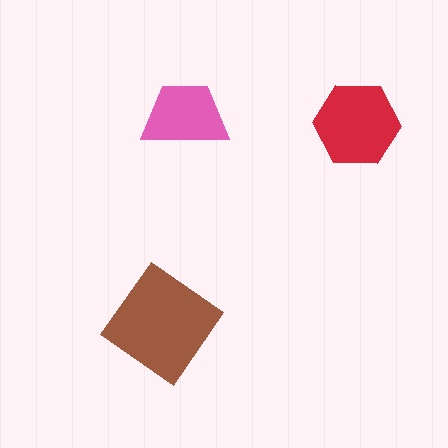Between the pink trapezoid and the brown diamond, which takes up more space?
The brown diamond.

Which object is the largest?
The brown diamond.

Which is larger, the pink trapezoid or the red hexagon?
The red hexagon.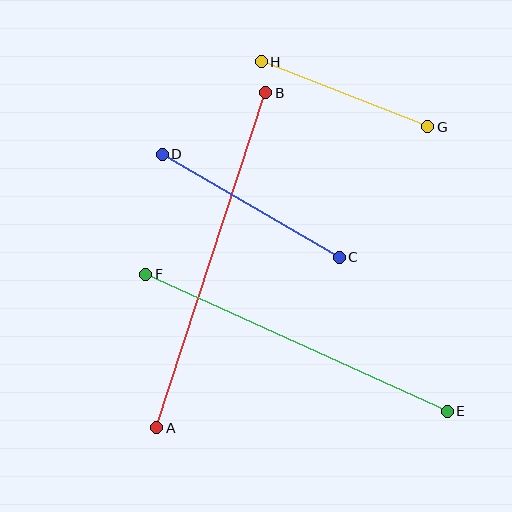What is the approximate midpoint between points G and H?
The midpoint is at approximately (344, 94) pixels.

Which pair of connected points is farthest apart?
Points A and B are farthest apart.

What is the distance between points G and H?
The distance is approximately 179 pixels.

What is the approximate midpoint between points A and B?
The midpoint is at approximately (211, 260) pixels.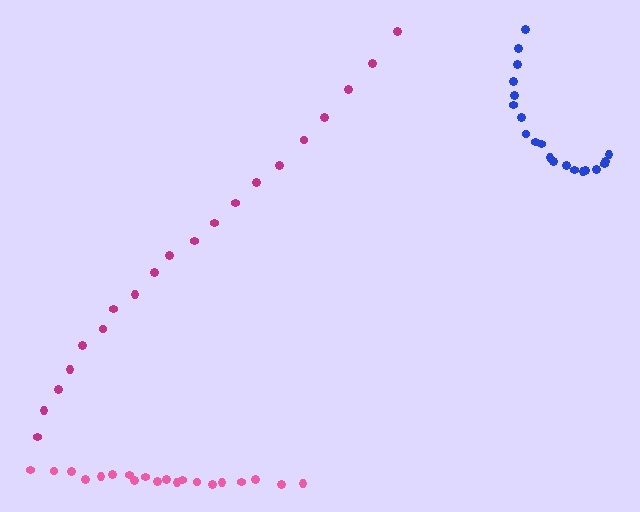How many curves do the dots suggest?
There are 3 distinct paths.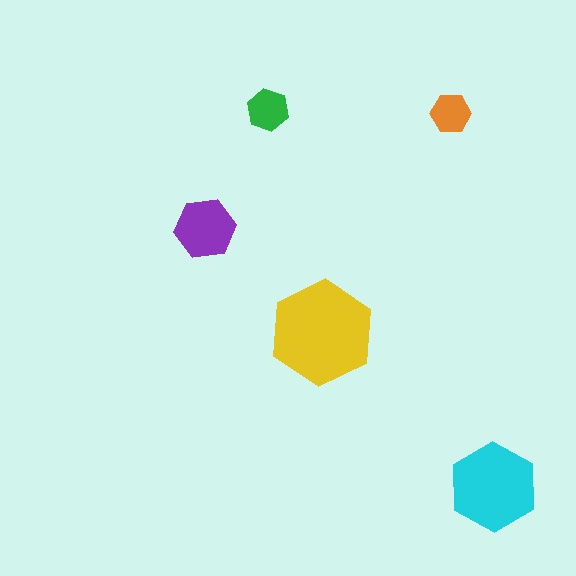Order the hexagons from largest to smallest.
the yellow one, the cyan one, the purple one, the green one, the orange one.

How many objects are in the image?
There are 5 objects in the image.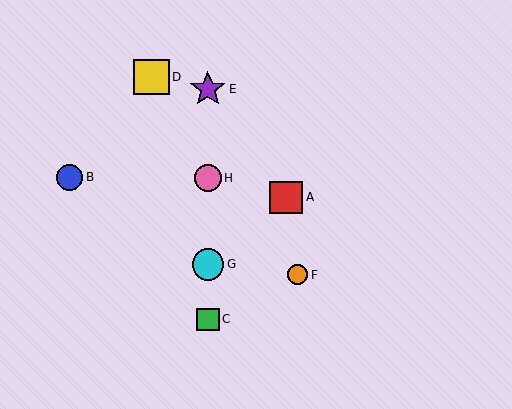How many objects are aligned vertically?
4 objects (C, E, G, H) are aligned vertically.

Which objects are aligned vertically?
Objects C, E, G, H are aligned vertically.